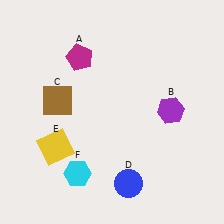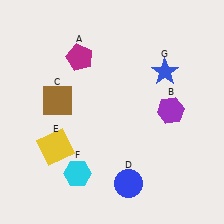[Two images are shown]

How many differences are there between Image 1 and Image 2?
There is 1 difference between the two images.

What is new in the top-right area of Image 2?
A blue star (G) was added in the top-right area of Image 2.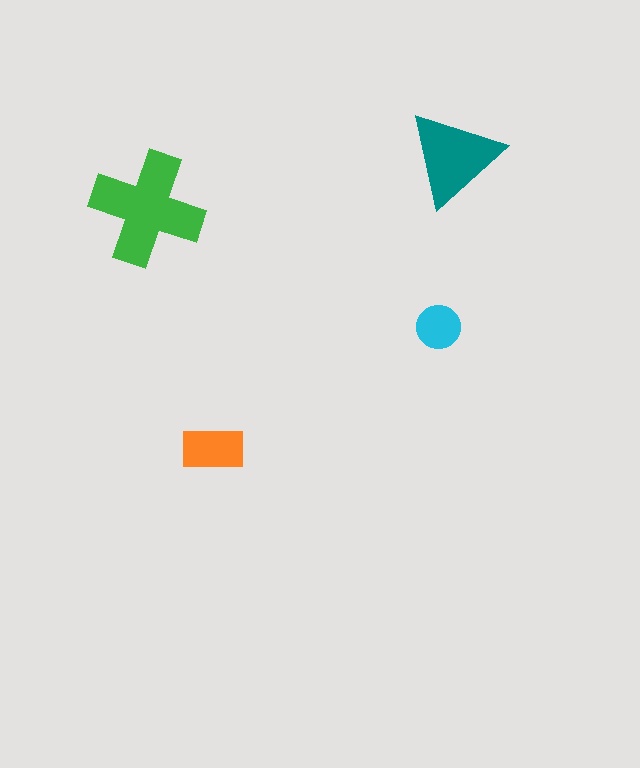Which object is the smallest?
The cyan circle.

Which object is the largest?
The green cross.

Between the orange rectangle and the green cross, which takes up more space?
The green cross.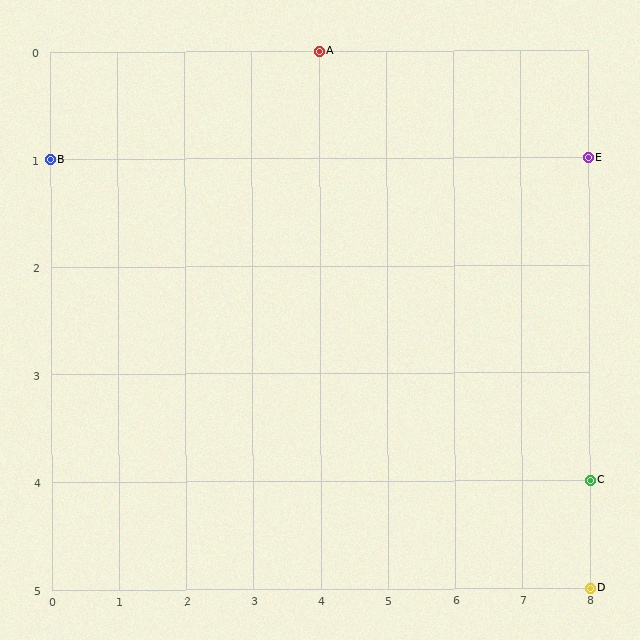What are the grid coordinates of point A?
Point A is at grid coordinates (4, 0).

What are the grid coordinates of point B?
Point B is at grid coordinates (0, 1).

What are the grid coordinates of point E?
Point E is at grid coordinates (8, 1).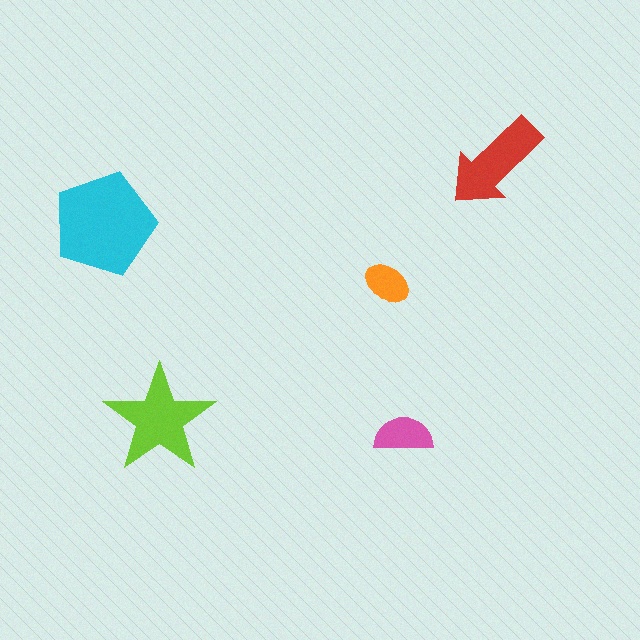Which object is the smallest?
The orange ellipse.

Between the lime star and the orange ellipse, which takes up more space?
The lime star.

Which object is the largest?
The cyan pentagon.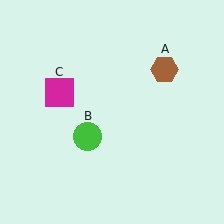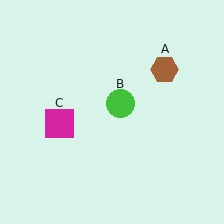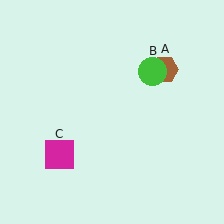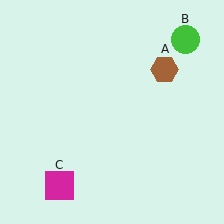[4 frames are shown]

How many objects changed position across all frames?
2 objects changed position: green circle (object B), magenta square (object C).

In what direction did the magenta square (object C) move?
The magenta square (object C) moved down.